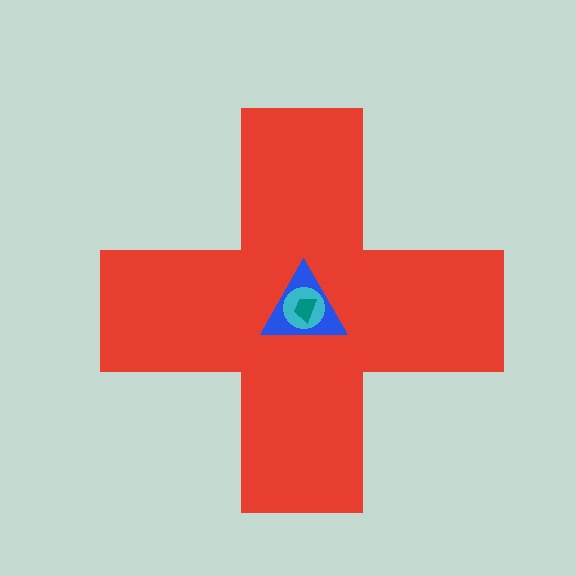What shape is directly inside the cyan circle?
The teal trapezoid.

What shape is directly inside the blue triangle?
The cyan circle.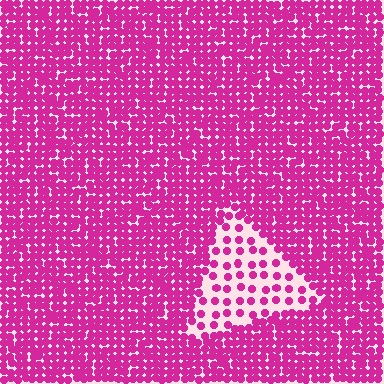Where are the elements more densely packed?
The elements are more densely packed outside the triangle boundary.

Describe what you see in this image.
The image contains small magenta elements arranged at two different densities. A triangle-shaped region is visible where the elements are less densely packed than the surrounding area.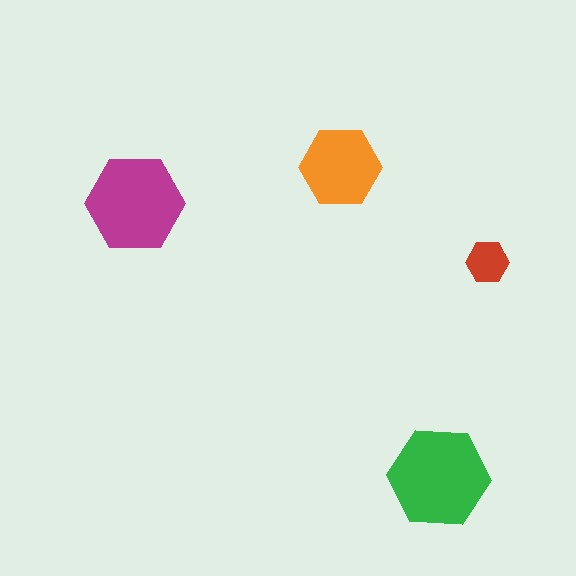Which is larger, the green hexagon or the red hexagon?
The green one.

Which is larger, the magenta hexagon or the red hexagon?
The magenta one.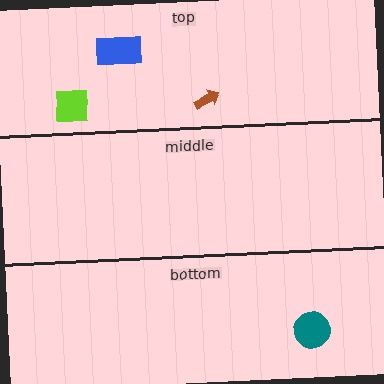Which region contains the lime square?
The top region.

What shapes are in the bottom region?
The teal circle.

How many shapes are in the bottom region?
1.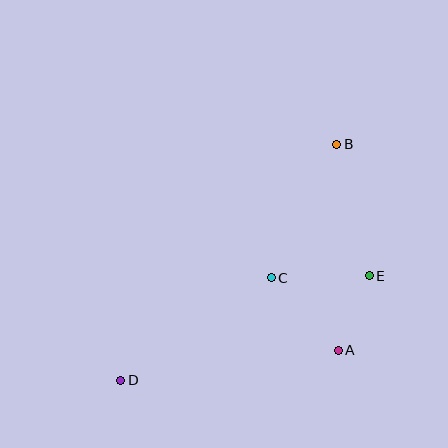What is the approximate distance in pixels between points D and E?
The distance between D and E is approximately 269 pixels.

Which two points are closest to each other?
Points A and E are closest to each other.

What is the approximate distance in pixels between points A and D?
The distance between A and D is approximately 219 pixels.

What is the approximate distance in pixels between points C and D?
The distance between C and D is approximately 182 pixels.